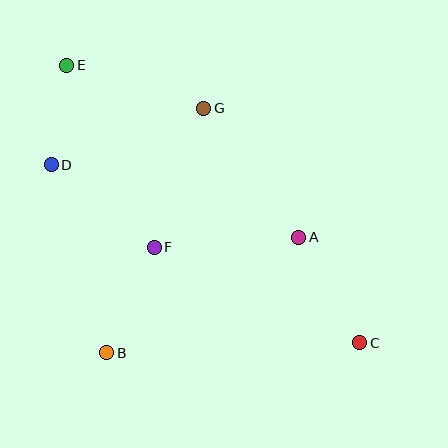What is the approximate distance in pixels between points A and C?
The distance between A and C is approximately 122 pixels.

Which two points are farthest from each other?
Points C and E are farthest from each other.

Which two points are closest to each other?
Points D and E are closest to each other.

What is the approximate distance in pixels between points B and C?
The distance between B and C is approximately 253 pixels.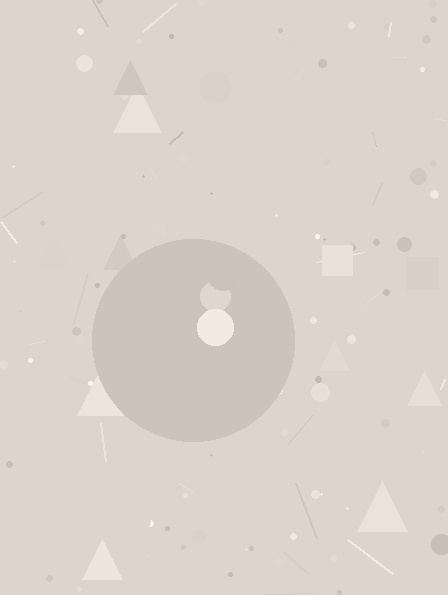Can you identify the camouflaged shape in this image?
The camouflaged shape is a circle.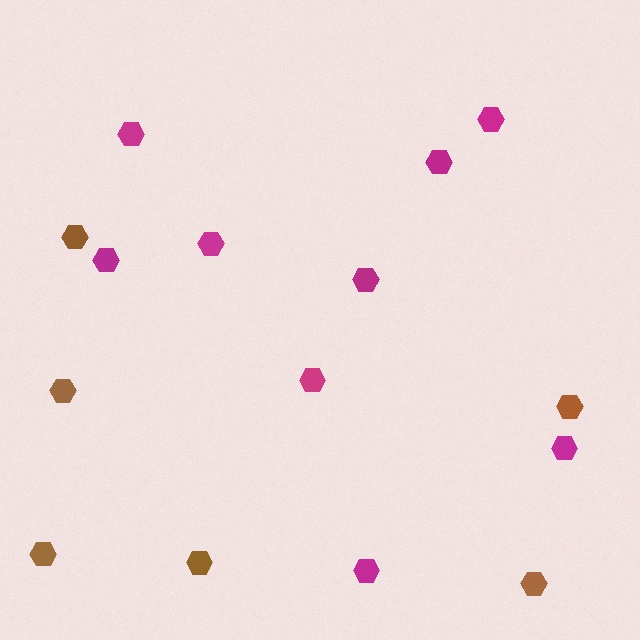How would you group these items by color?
There are 2 groups: one group of brown hexagons (6) and one group of magenta hexagons (9).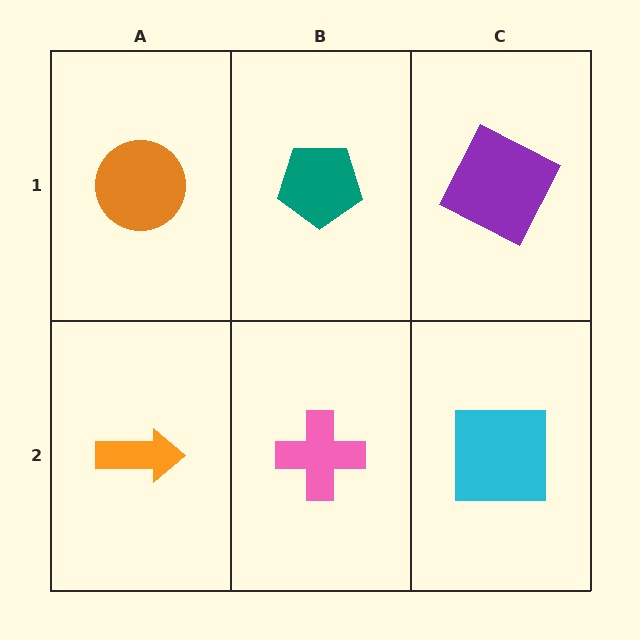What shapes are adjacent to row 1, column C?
A cyan square (row 2, column C), a teal pentagon (row 1, column B).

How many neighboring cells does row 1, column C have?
2.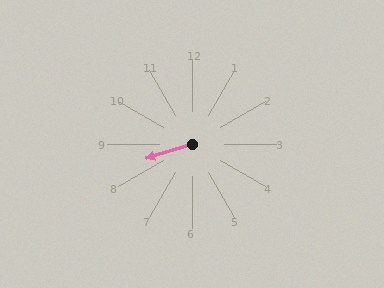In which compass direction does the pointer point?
West.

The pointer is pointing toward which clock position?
Roughly 8 o'clock.